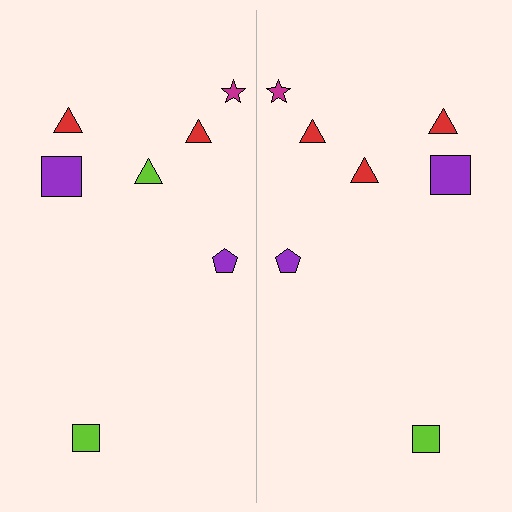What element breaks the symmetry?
The red triangle on the right side breaks the symmetry — its mirror counterpart is lime.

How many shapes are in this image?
There are 14 shapes in this image.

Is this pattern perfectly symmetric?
No, the pattern is not perfectly symmetric. The red triangle on the right side breaks the symmetry — its mirror counterpart is lime.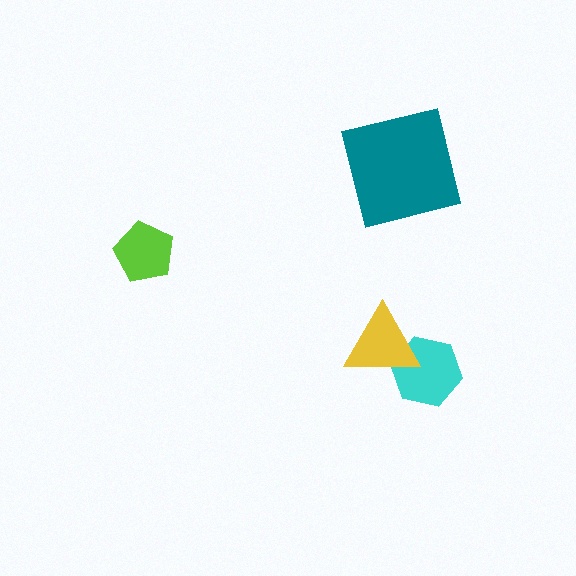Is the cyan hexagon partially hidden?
Yes, it is partially covered by another shape.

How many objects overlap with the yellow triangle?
1 object overlaps with the yellow triangle.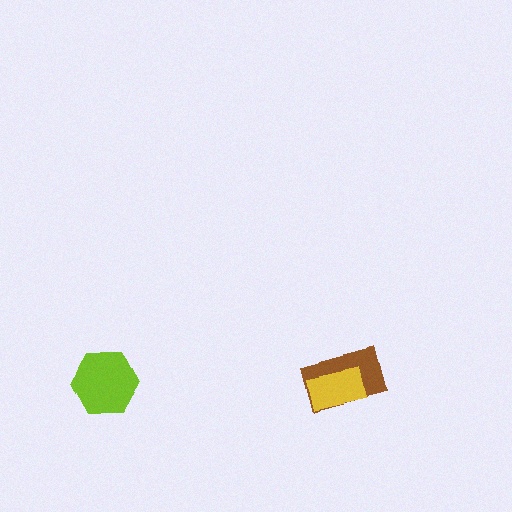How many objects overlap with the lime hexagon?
0 objects overlap with the lime hexagon.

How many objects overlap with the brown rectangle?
1 object overlaps with the brown rectangle.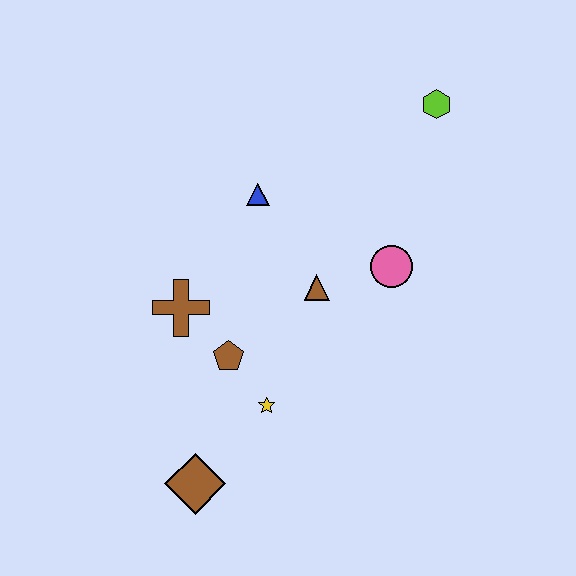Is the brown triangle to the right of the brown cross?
Yes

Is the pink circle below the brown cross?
No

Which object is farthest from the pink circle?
The brown diamond is farthest from the pink circle.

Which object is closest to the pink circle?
The brown triangle is closest to the pink circle.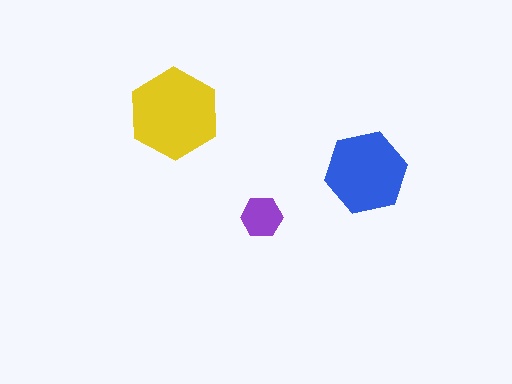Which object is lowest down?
The purple hexagon is bottommost.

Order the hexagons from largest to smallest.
the yellow one, the blue one, the purple one.